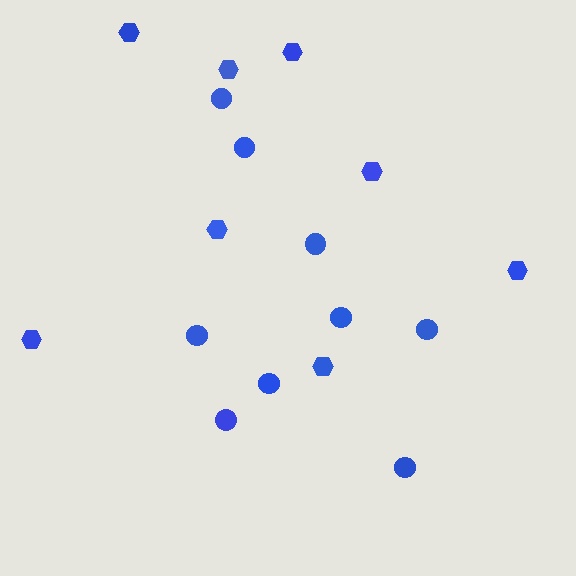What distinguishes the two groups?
There are 2 groups: one group of hexagons (8) and one group of circles (9).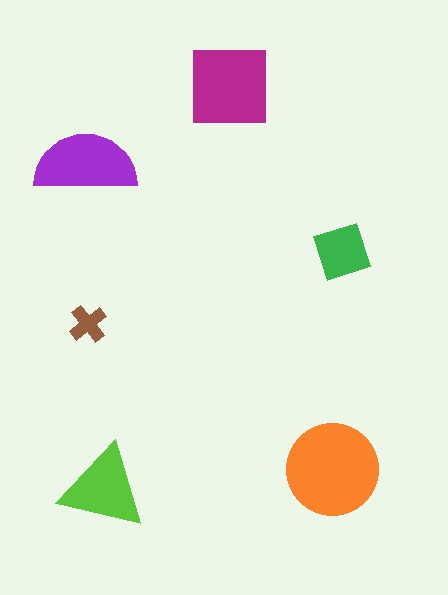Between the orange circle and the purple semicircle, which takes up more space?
The orange circle.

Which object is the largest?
The orange circle.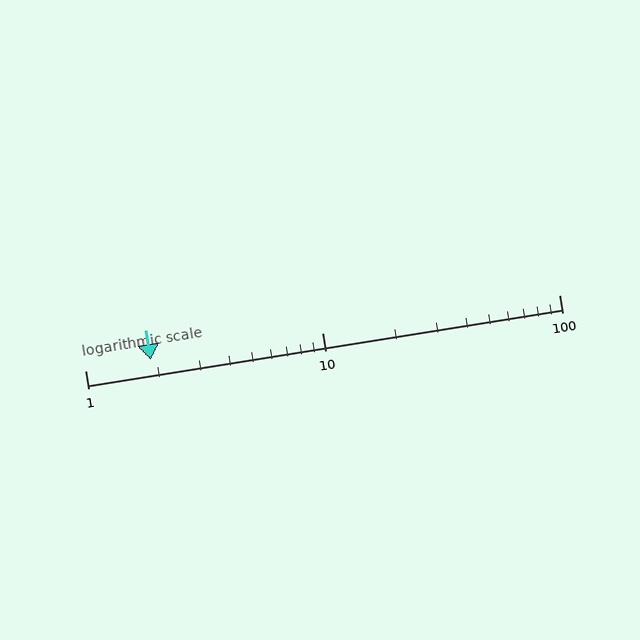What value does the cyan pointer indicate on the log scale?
The pointer indicates approximately 1.9.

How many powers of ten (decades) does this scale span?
The scale spans 2 decades, from 1 to 100.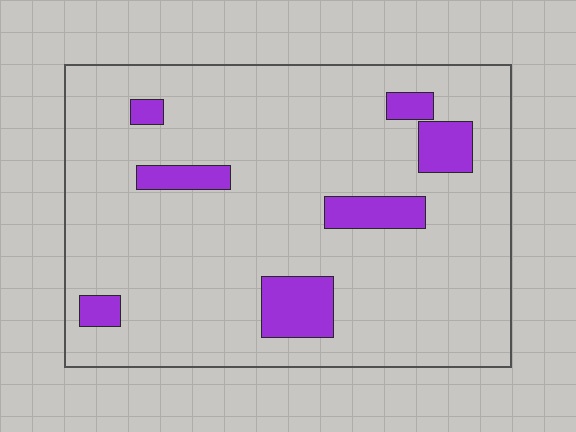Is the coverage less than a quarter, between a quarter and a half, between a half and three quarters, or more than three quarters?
Less than a quarter.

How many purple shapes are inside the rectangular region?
7.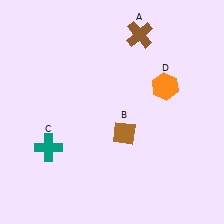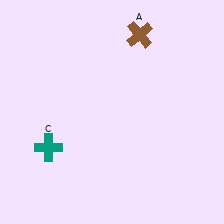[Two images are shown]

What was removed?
The orange hexagon (D), the brown diamond (B) were removed in Image 2.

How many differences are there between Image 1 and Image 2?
There are 2 differences between the two images.